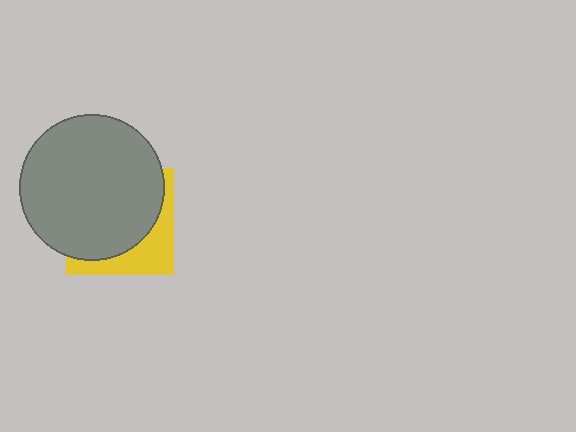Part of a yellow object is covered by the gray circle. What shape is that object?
It is a square.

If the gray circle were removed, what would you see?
You would see the complete yellow square.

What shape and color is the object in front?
The object in front is a gray circle.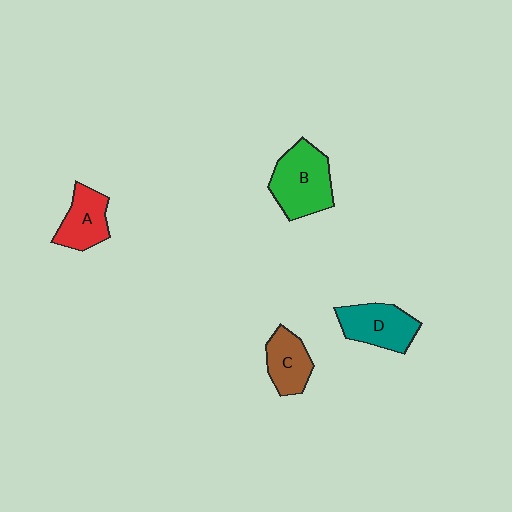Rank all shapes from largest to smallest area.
From largest to smallest: B (green), D (teal), A (red), C (brown).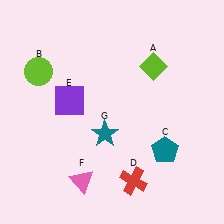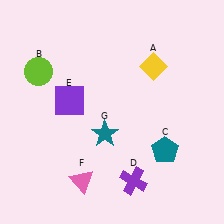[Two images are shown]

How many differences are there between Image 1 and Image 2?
There are 2 differences between the two images.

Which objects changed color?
A changed from lime to yellow. D changed from red to purple.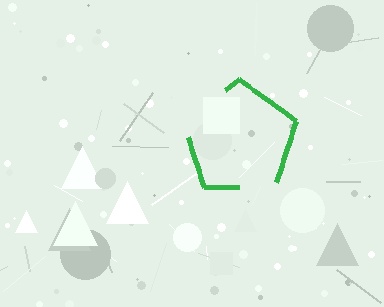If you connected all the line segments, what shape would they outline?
They would outline a pentagon.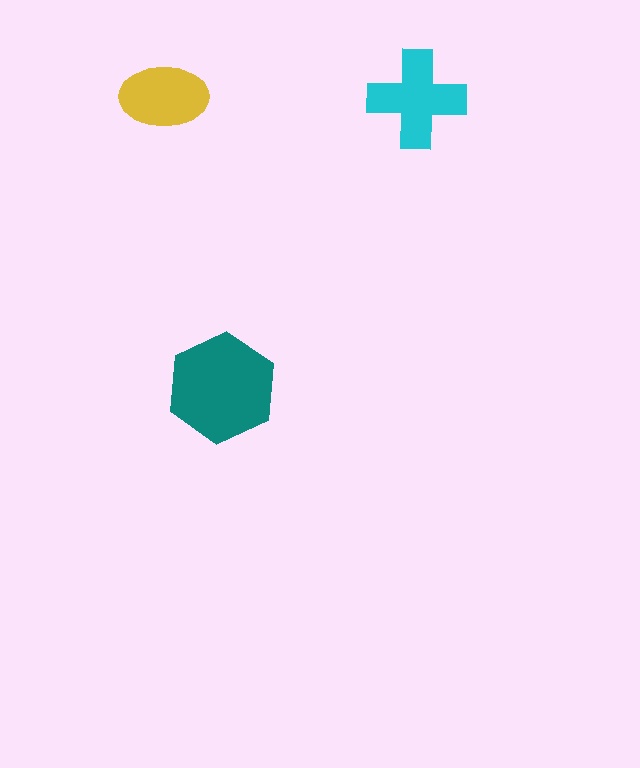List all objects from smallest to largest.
The yellow ellipse, the cyan cross, the teal hexagon.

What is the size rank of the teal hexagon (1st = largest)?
1st.